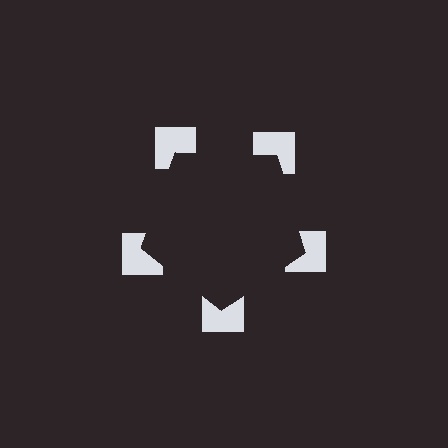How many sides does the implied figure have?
5 sides.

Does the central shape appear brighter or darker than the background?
It typically appears slightly darker than the background, even though no actual brightness change is drawn.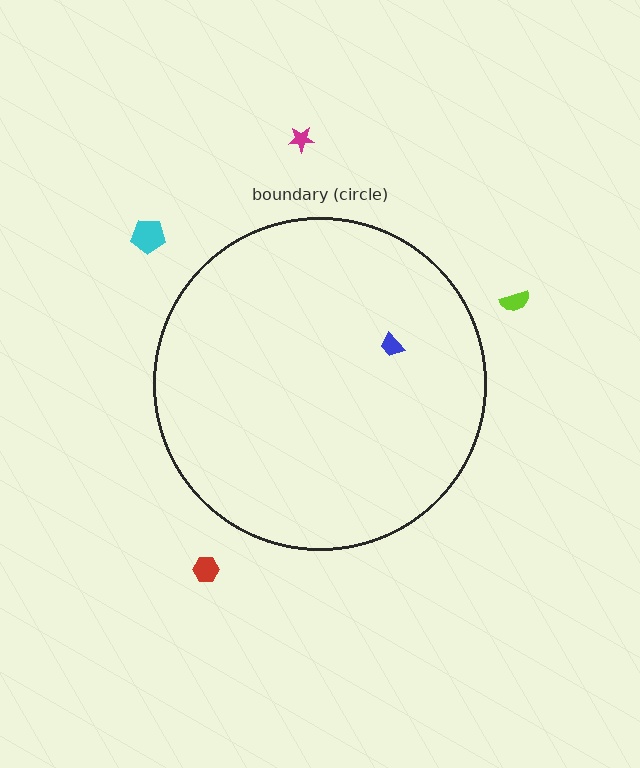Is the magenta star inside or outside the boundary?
Outside.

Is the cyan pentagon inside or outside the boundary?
Outside.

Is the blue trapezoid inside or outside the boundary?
Inside.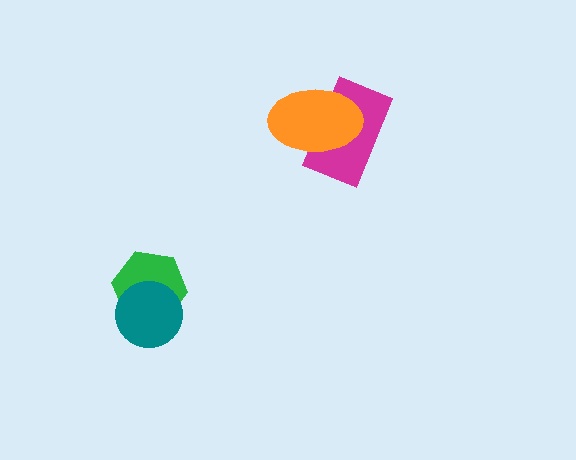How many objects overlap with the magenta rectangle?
1 object overlaps with the magenta rectangle.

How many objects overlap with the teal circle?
1 object overlaps with the teal circle.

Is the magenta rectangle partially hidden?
Yes, it is partially covered by another shape.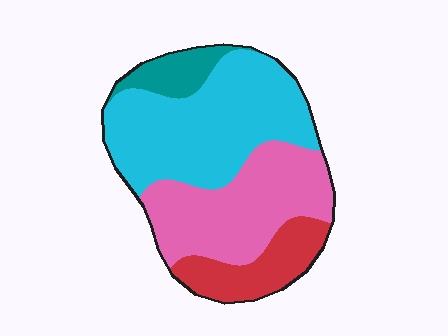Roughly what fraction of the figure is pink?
Pink takes up about one third (1/3) of the figure.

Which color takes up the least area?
Teal, at roughly 10%.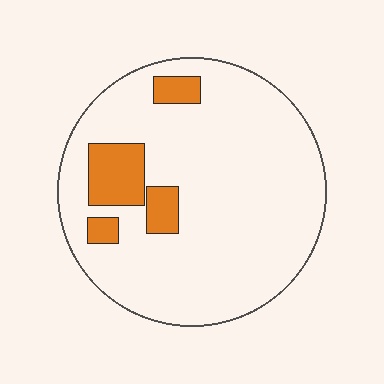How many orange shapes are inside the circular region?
4.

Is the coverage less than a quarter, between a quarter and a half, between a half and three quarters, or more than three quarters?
Less than a quarter.